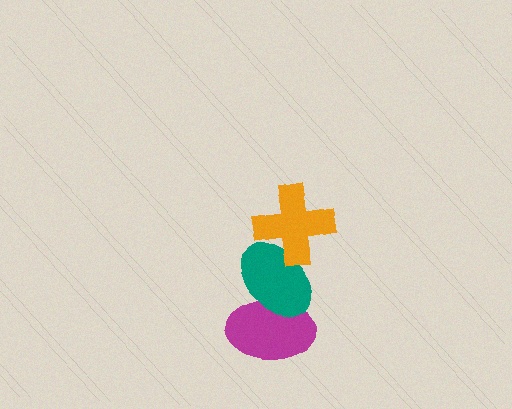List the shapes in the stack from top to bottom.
From top to bottom: the orange cross, the teal ellipse, the magenta ellipse.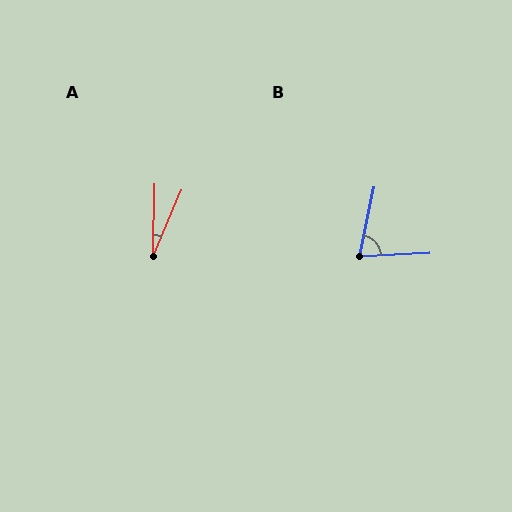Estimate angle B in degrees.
Approximately 76 degrees.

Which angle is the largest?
B, at approximately 76 degrees.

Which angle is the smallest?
A, at approximately 22 degrees.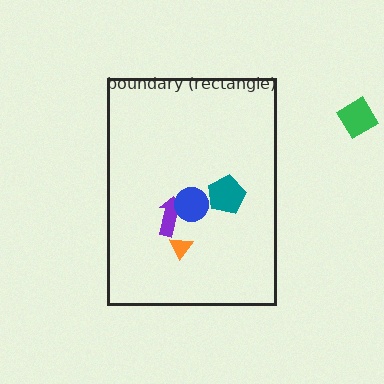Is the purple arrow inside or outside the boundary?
Inside.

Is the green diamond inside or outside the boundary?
Outside.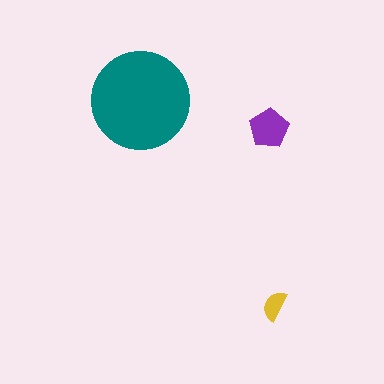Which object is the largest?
The teal circle.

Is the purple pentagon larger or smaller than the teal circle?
Smaller.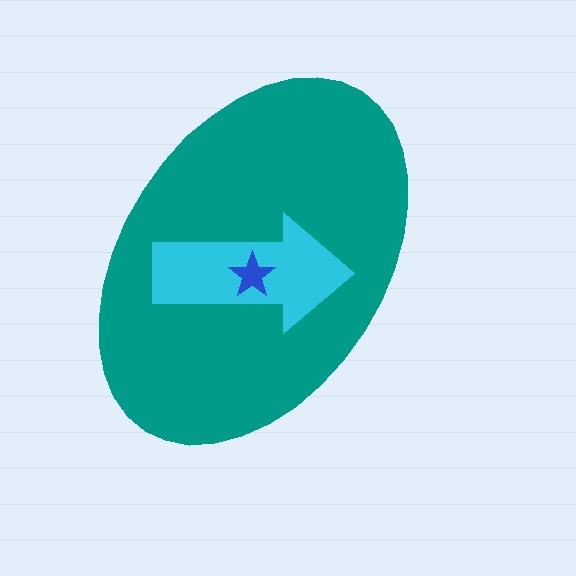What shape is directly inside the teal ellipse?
The cyan arrow.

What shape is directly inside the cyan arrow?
The blue star.